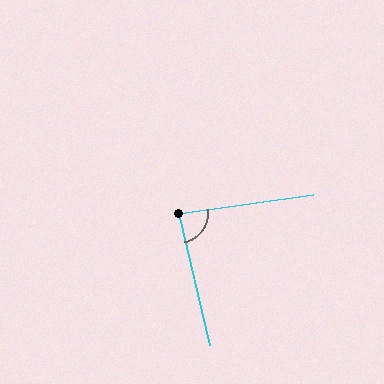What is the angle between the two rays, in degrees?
Approximately 85 degrees.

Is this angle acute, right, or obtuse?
It is approximately a right angle.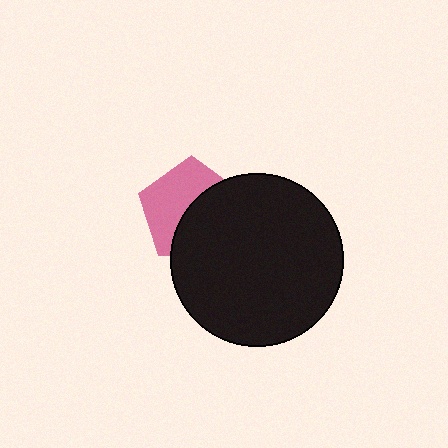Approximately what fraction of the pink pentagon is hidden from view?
Roughly 50% of the pink pentagon is hidden behind the black circle.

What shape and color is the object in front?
The object in front is a black circle.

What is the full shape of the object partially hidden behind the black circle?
The partially hidden object is a pink pentagon.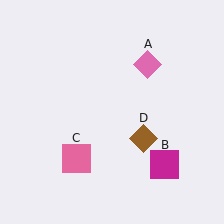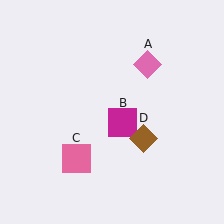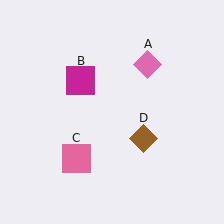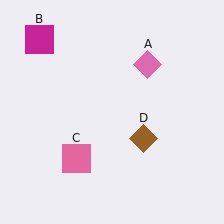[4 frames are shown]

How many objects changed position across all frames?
1 object changed position: magenta square (object B).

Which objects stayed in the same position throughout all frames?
Pink diamond (object A) and pink square (object C) and brown diamond (object D) remained stationary.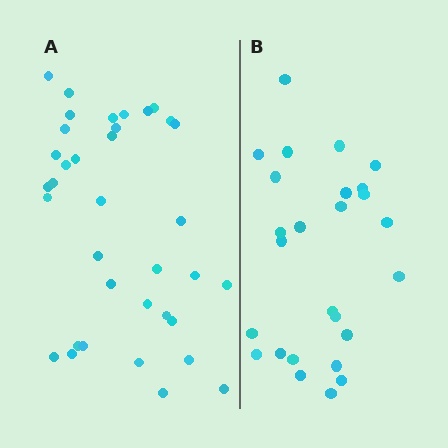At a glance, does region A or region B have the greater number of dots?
Region A (the left region) has more dots.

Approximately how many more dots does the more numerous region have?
Region A has roughly 10 or so more dots than region B.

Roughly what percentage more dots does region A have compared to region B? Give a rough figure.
About 40% more.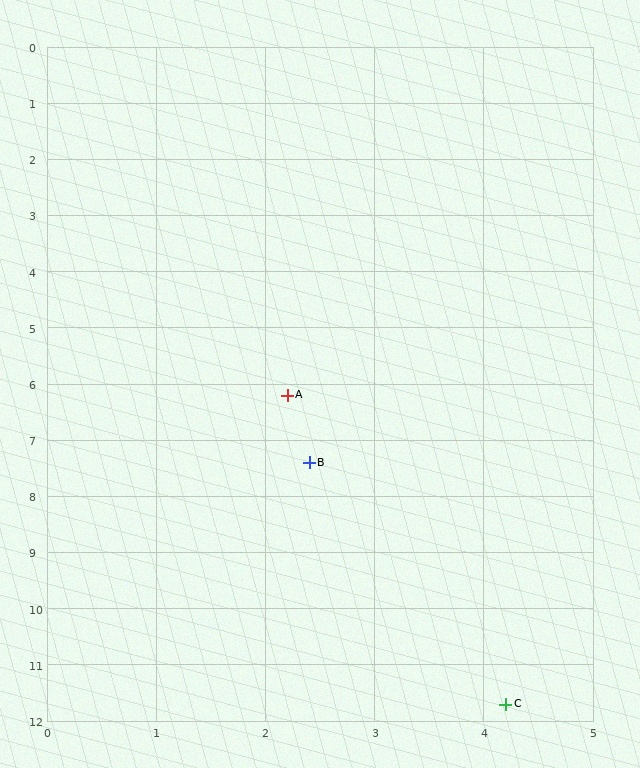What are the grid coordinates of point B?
Point B is at approximately (2.4, 7.4).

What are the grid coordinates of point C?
Point C is at approximately (4.2, 11.7).